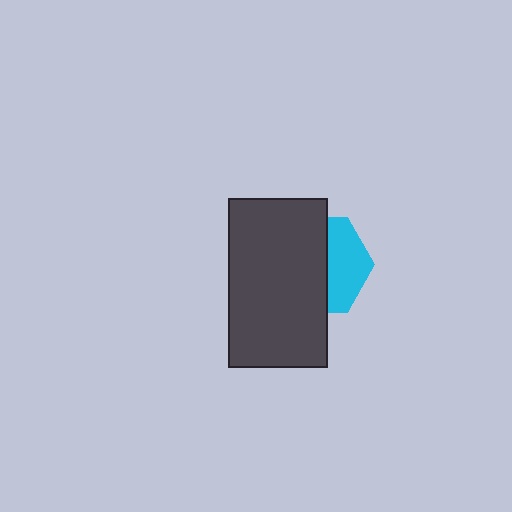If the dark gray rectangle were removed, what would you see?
You would see the complete cyan hexagon.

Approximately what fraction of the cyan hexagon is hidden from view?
Roughly 60% of the cyan hexagon is hidden behind the dark gray rectangle.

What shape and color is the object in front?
The object in front is a dark gray rectangle.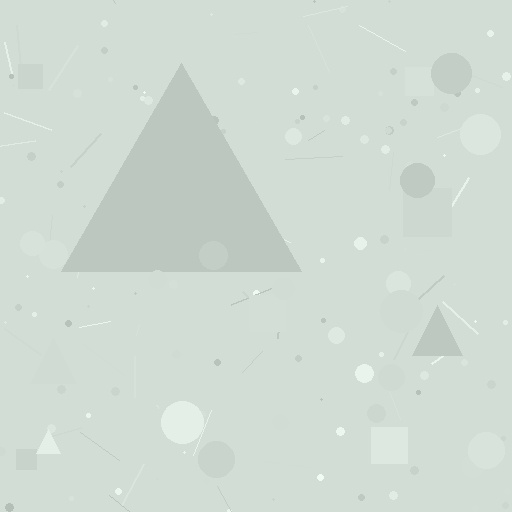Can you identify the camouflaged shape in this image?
The camouflaged shape is a triangle.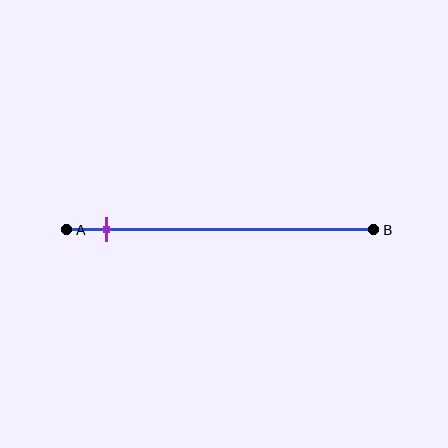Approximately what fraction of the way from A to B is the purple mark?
The purple mark is approximately 15% of the way from A to B.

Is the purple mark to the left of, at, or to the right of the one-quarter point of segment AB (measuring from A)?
The purple mark is to the left of the one-quarter point of segment AB.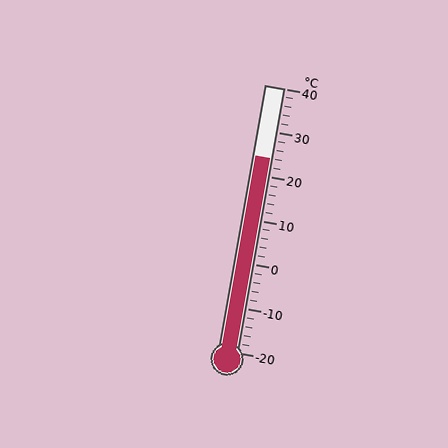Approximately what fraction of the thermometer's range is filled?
The thermometer is filled to approximately 75% of its range.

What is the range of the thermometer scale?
The thermometer scale ranges from -20°C to 40°C.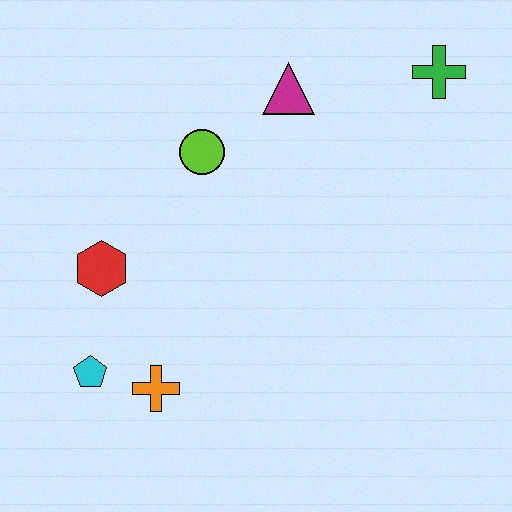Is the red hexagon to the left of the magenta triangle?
Yes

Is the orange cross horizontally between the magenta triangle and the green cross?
No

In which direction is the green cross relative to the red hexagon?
The green cross is to the right of the red hexagon.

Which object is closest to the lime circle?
The magenta triangle is closest to the lime circle.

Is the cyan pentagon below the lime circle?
Yes